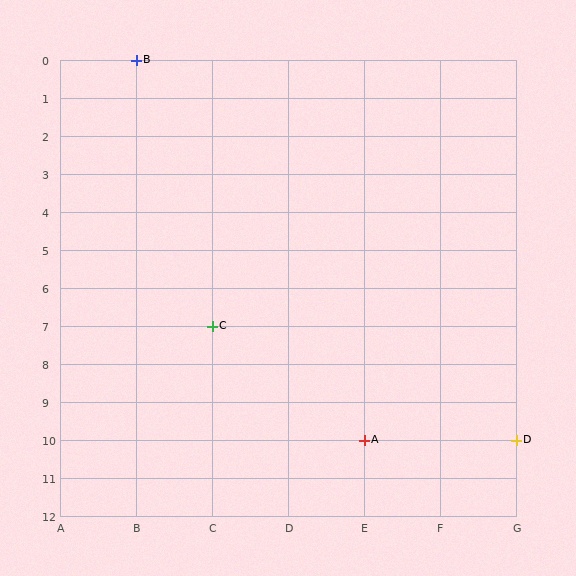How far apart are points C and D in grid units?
Points C and D are 4 columns and 3 rows apart (about 5.0 grid units diagonally).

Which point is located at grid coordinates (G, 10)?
Point D is at (G, 10).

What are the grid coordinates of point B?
Point B is at grid coordinates (B, 0).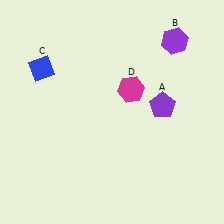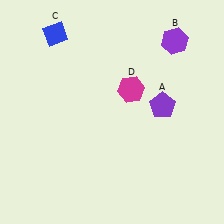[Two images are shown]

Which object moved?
The blue diamond (C) moved up.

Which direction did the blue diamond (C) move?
The blue diamond (C) moved up.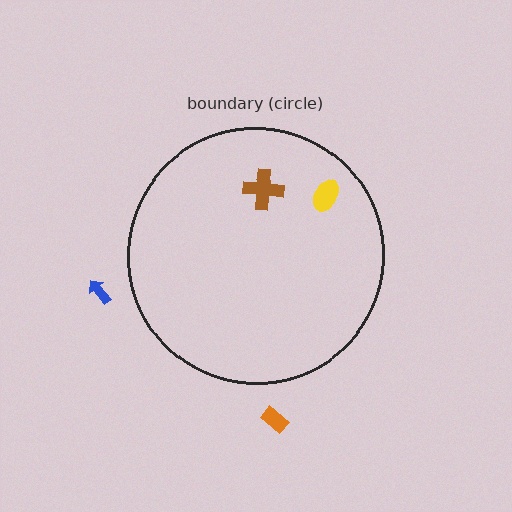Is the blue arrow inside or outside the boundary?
Outside.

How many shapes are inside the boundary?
2 inside, 2 outside.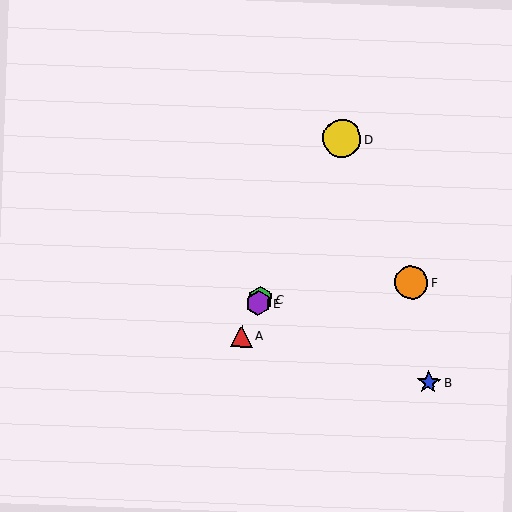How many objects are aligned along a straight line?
4 objects (A, C, D, E) are aligned along a straight line.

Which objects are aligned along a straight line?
Objects A, C, D, E are aligned along a straight line.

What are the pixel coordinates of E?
Object E is at (258, 303).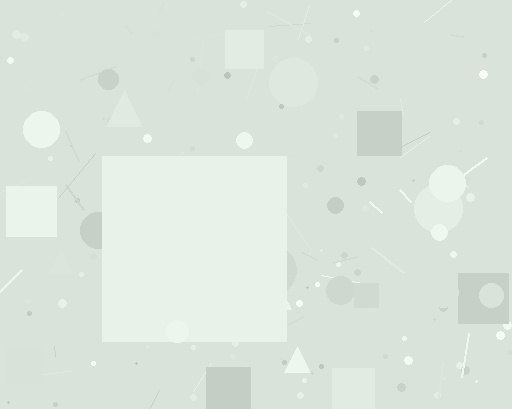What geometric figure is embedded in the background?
A square is embedded in the background.